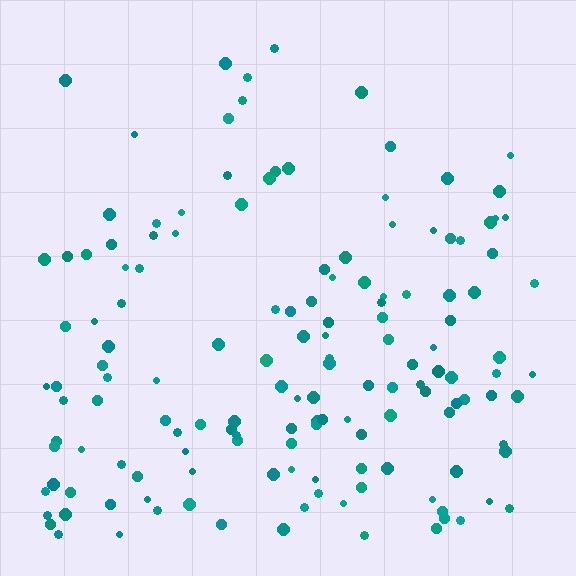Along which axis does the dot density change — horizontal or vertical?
Vertical.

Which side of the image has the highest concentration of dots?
The bottom.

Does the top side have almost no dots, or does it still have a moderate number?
Still a moderate number, just noticeably fewer than the bottom.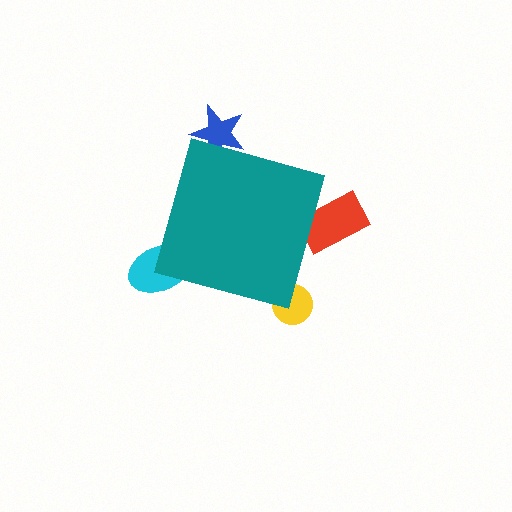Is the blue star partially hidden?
Yes, the blue star is partially hidden behind the teal diamond.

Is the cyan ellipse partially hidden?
Yes, the cyan ellipse is partially hidden behind the teal diamond.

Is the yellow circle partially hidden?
Yes, the yellow circle is partially hidden behind the teal diamond.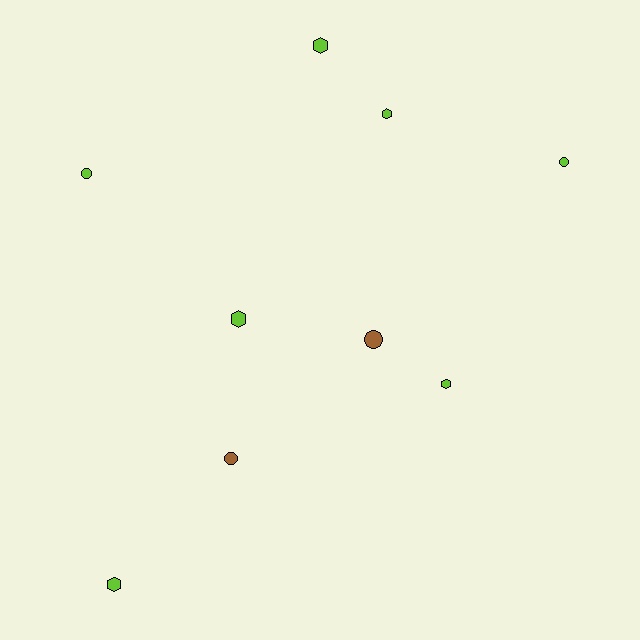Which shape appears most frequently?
Hexagon, with 5 objects.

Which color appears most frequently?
Lime, with 7 objects.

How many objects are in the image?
There are 9 objects.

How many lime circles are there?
There are 2 lime circles.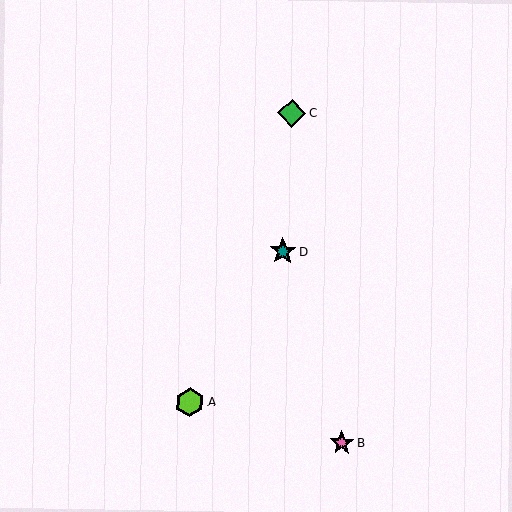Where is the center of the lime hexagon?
The center of the lime hexagon is at (190, 402).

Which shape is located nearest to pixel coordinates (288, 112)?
The green diamond (labeled C) at (292, 113) is nearest to that location.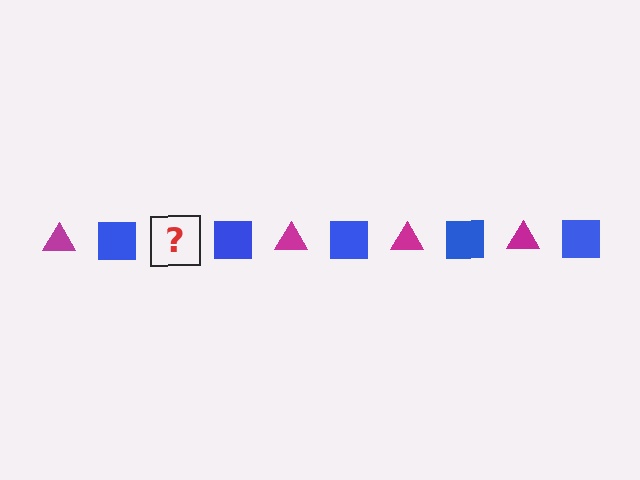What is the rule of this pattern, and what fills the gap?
The rule is that the pattern alternates between magenta triangle and blue square. The gap should be filled with a magenta triangle.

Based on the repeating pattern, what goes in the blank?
The blank should be a magenta triangle.